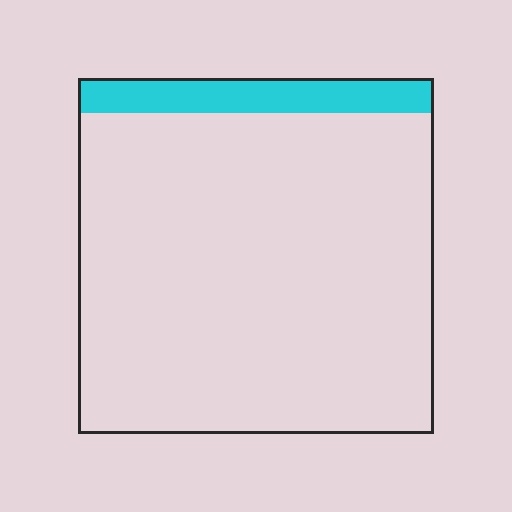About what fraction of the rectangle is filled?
About one tenth (1/10).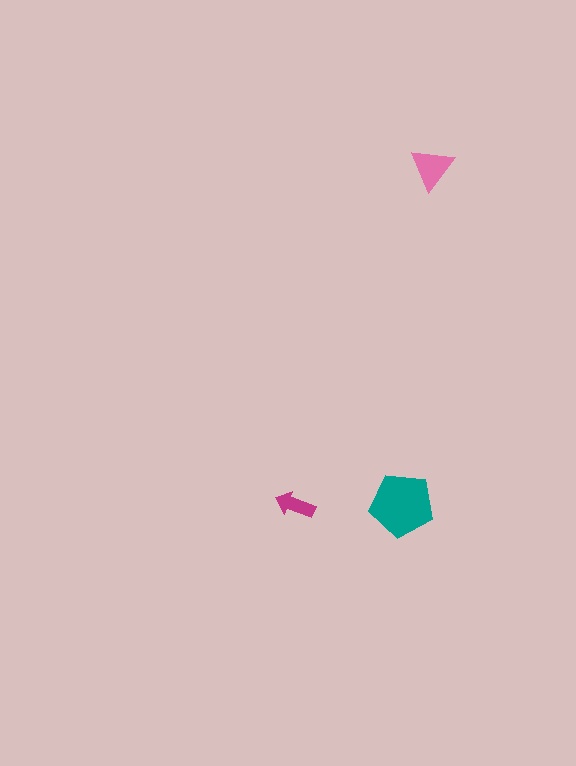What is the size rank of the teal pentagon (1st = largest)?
1st.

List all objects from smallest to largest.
The magenta arrow, the pink triangle, the teal pentagon.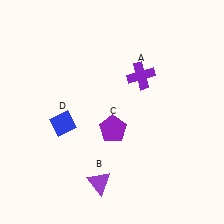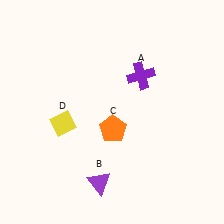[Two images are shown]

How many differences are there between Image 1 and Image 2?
There are 2 differences between the two images.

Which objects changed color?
C changed from purple to orange. D changed from blue to yellow.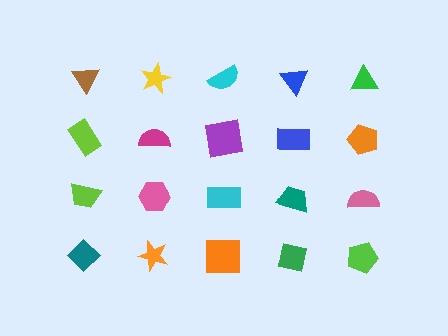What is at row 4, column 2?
An orange star.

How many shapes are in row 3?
5 shapes.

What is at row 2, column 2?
A magenta semicircle.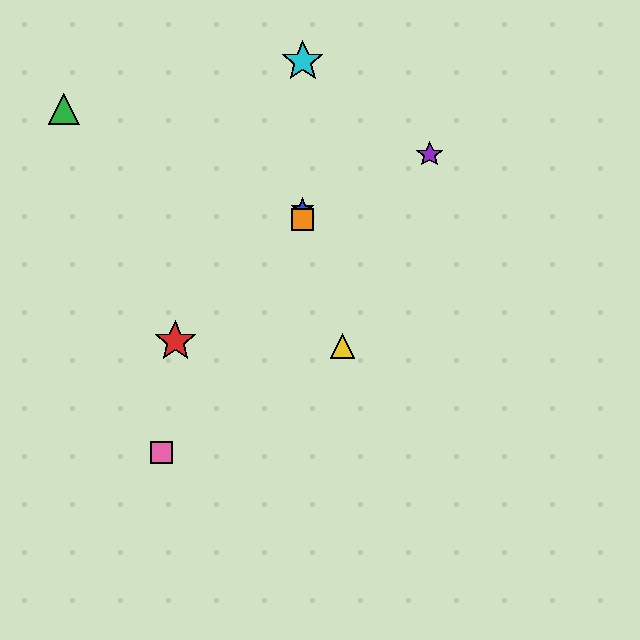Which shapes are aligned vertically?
The blue star, the orange square, the cyan star are aligned vertically.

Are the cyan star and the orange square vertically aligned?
Yes, both are at x≈303.